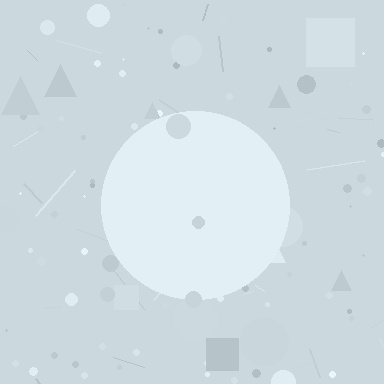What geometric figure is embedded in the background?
A circle is embedded in the background.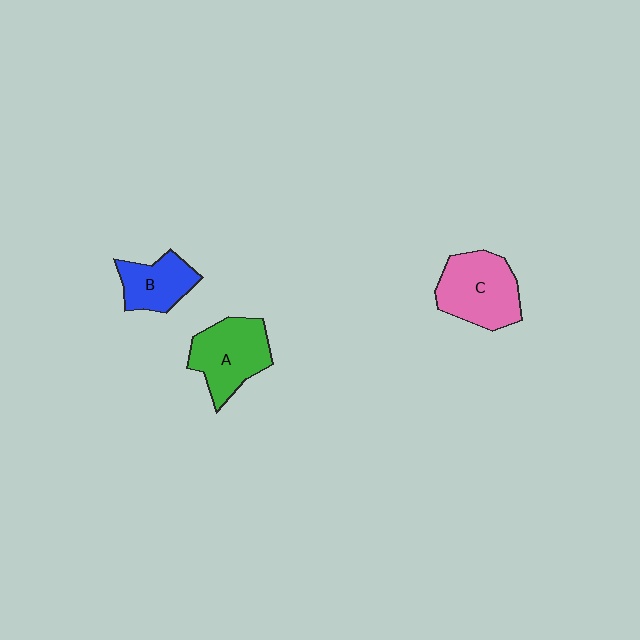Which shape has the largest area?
Shape C (pink).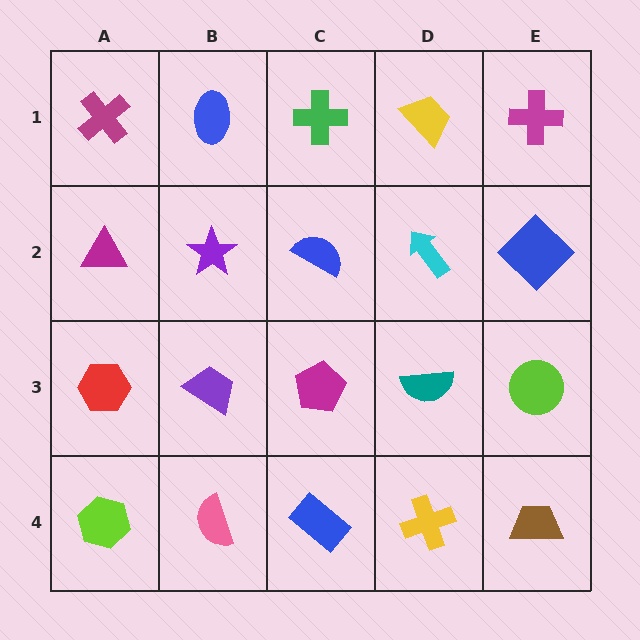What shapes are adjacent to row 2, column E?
A magenta cross (row 1, column E), a lime circle (row 3, column E), a cyan arrow (row 2, column D).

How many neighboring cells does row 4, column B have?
3.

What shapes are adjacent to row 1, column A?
A magenta triangle (row 2, column A), a blue ellipse (row 1, column B).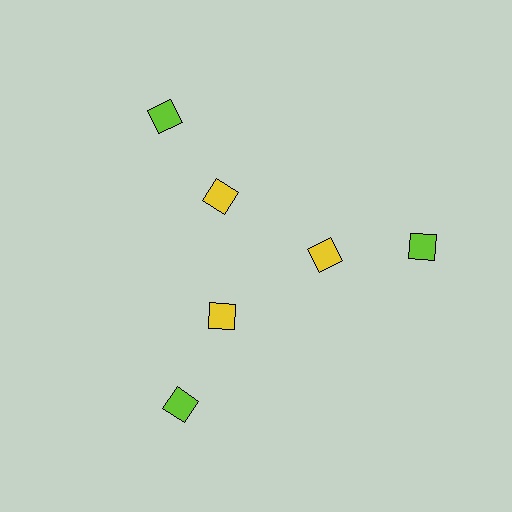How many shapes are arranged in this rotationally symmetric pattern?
There are 6 shapes, arranged in 3 groups of 2.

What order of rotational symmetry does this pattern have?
This pattern has 3-fold rotational symmetry.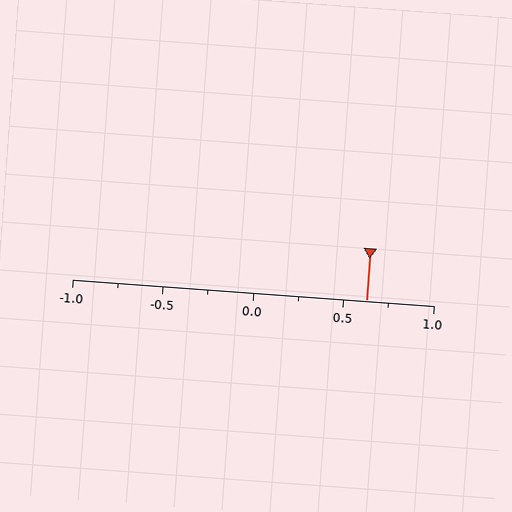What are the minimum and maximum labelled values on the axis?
The axis runs from -1.0 to 1.0.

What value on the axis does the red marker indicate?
The marker indicates approximately 0.62.